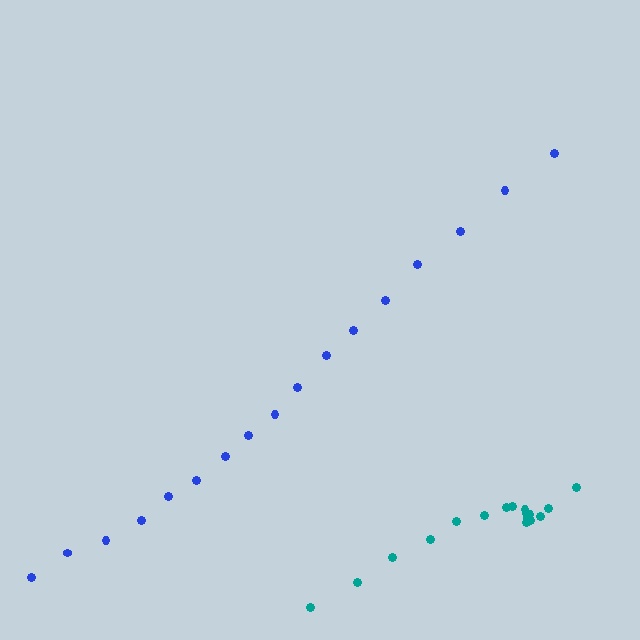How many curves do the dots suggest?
There are 2 distinct paths.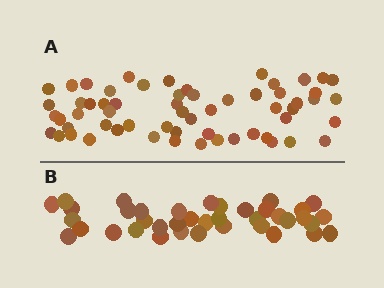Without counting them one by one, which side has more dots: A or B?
Region A (the top region) has more dots.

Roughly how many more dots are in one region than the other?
Region A has approximately 20 more dots than region B.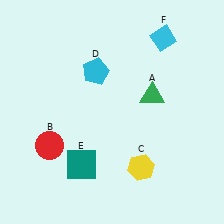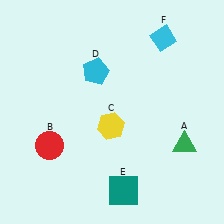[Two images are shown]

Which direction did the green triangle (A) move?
The green triangle (A) moved down.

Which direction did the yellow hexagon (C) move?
The yellow hexagon (C) moved up.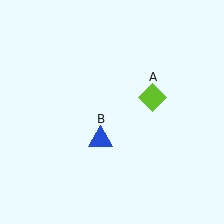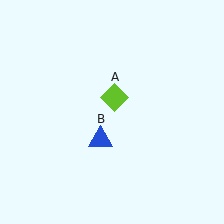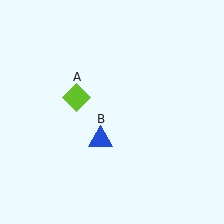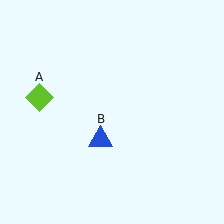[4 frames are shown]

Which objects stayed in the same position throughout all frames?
Blue triangle (object B) remained stationary.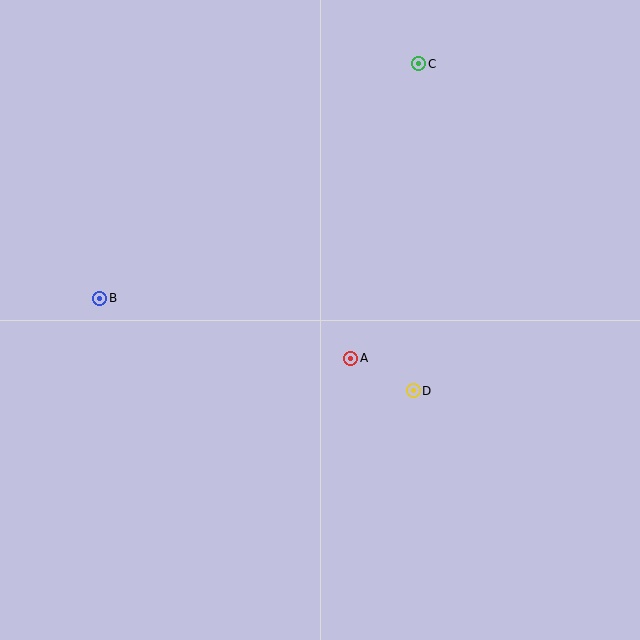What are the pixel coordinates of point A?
Point A is at (351, 358).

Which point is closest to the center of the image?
Point A at (351, 358) is closest to the center.